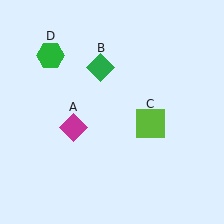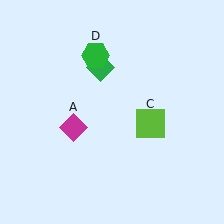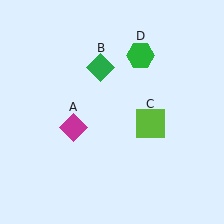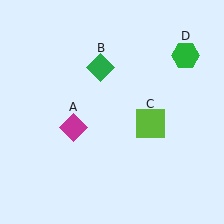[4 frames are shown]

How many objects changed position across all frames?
1 object changed position: green hexagon (object D).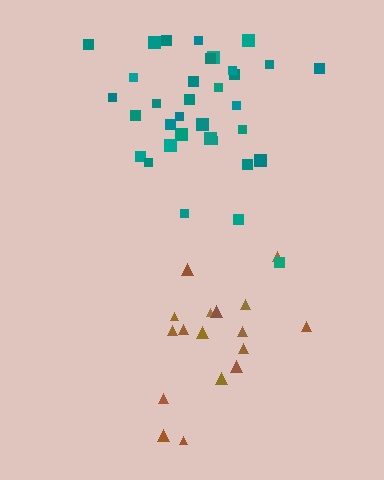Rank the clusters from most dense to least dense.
brown, teal.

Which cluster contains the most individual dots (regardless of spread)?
Teal (34).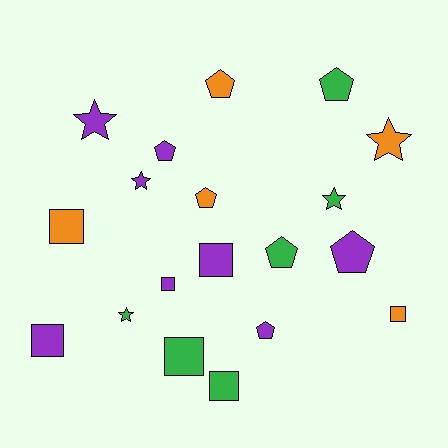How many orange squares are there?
There are 2 orange squares.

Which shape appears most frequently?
Square, with 7 objects.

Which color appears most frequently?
Purple, with 8 objects.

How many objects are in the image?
There are 19 objects.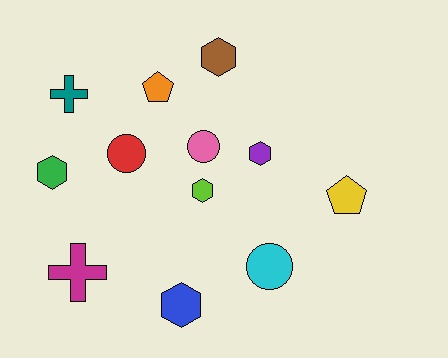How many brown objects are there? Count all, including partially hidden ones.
There is 1 brown object.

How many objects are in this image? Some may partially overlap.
There are 12 objects.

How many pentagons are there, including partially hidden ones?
There are 2 pentagons.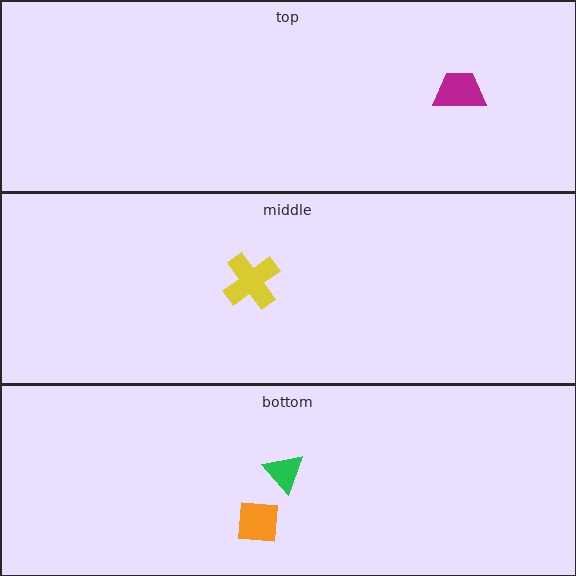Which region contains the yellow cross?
The middle region.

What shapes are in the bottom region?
The orange square, the green triangle.